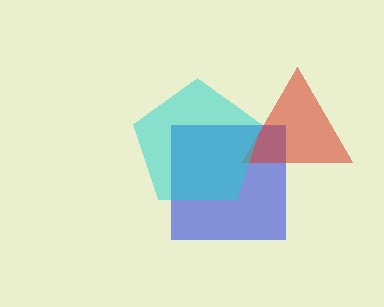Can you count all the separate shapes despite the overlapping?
Yes, there are 3 separate shapes.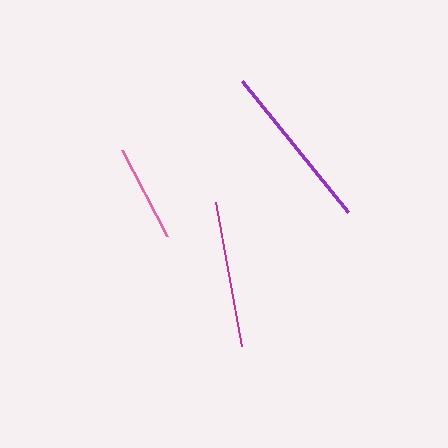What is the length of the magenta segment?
The magenta segment is approximately 146 pixels long.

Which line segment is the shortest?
The pink line is the shortest at approximately 97 pixels.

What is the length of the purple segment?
The purple segment is approximately 169 pixels long.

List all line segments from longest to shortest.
From longest to shortest: purple, magenta, pink.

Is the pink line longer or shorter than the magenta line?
The magenta line is longer than the pink line.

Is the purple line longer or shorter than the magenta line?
The purple line is longer than the magenta line.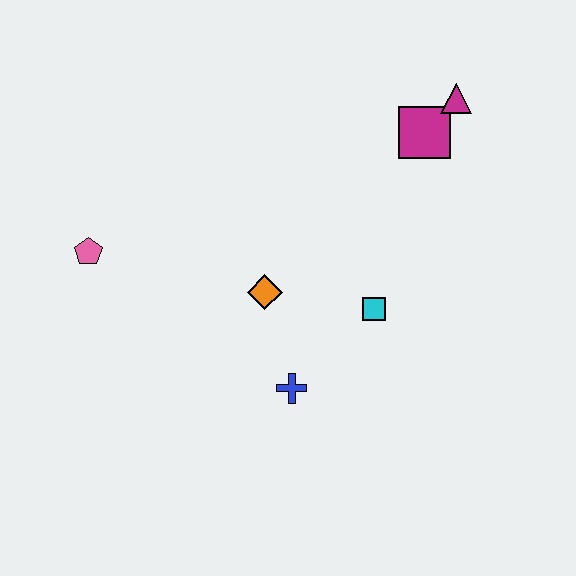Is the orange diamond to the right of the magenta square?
No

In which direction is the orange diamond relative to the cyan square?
The orange diamond is to the left of the cyan square.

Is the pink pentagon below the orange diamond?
No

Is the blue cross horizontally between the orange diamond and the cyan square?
Yes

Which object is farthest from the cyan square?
The pink pentagon is farthest from the cyan square.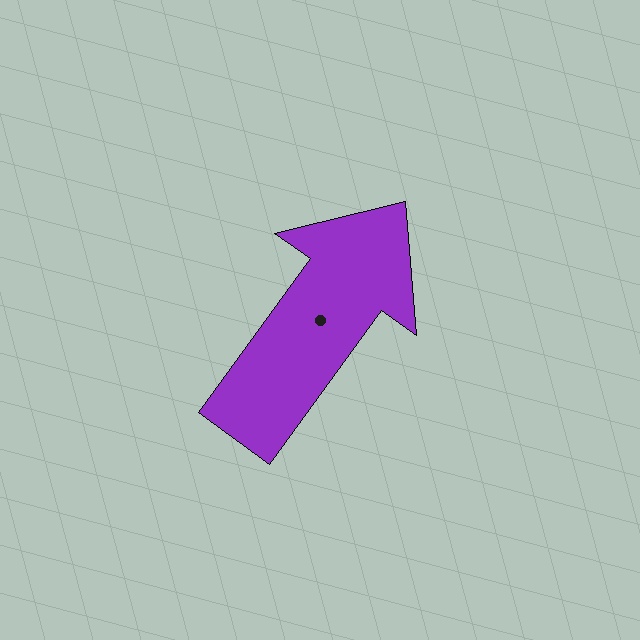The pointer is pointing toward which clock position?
Roughly 1 o'clock.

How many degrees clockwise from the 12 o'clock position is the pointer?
Approximately 36 degrees.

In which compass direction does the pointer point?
Northeast.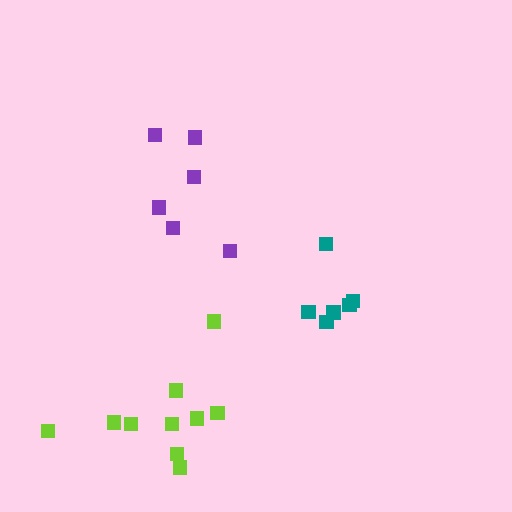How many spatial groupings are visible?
There are 3 spatial groupings.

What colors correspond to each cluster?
The clusters are colored: teal, purple, lime.